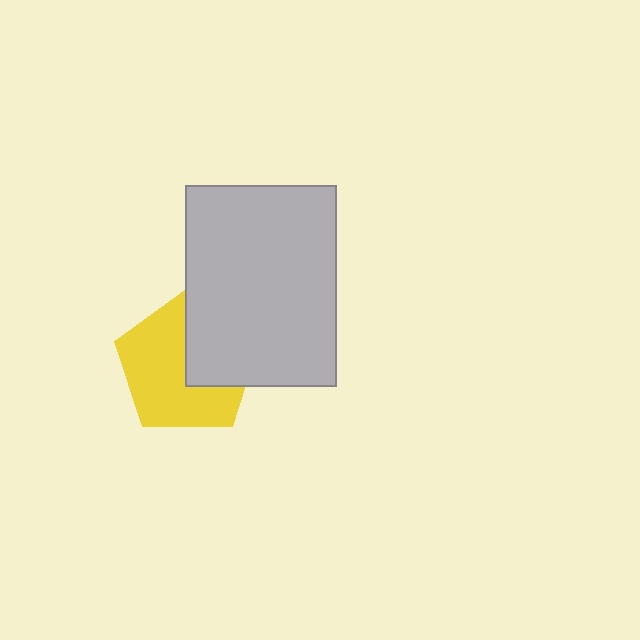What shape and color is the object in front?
The object in front is a light gray rectangle.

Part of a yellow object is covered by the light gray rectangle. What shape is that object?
It is a pentagon.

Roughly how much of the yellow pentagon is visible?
About half of it is visible (roughly 64%).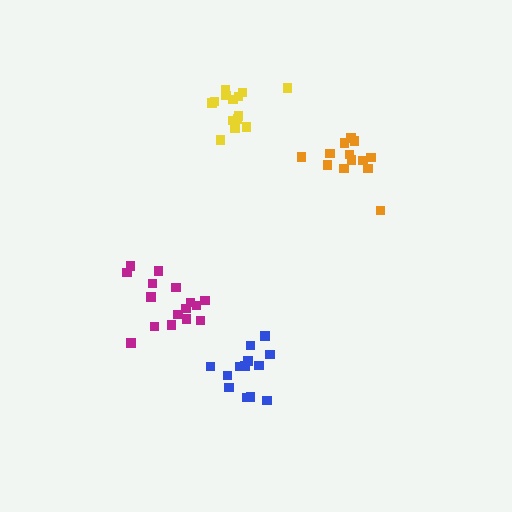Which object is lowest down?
The blue cluster is bottommost.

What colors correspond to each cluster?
The clusters are colored: blue, magenta, yellow, orange.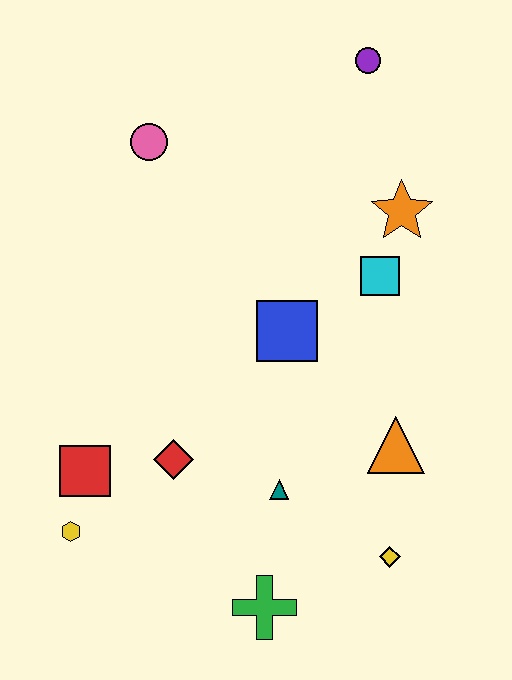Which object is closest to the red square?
The yellow hexagon is closest to the red square.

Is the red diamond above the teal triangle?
Yes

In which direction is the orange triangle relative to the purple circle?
The orange triangle is below the purple circle.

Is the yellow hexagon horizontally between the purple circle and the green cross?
No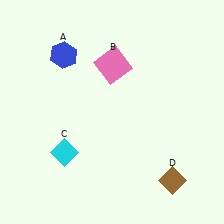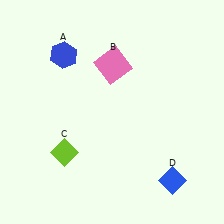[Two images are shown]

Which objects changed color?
C changed from cyan to lime. D changed from brown to blue.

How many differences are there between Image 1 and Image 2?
There are 2 differences between the two images.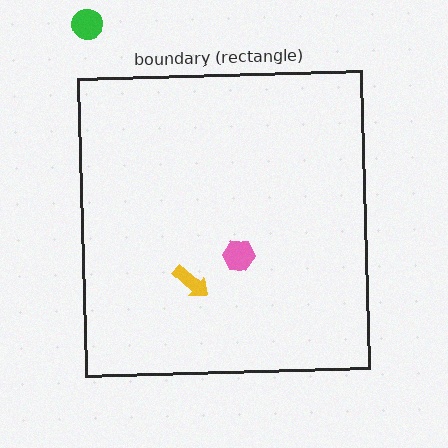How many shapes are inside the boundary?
2 inside, 1 outside.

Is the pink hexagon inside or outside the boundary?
Inside.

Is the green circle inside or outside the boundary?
Outside.